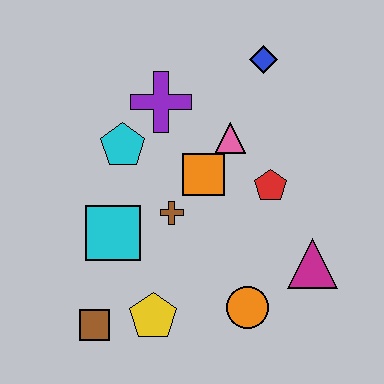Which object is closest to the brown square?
The yellow pentagon is closest to the brown square.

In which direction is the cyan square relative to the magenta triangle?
The cyan square is to the left of the magenta triangle.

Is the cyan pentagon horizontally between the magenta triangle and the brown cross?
No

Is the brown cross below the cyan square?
No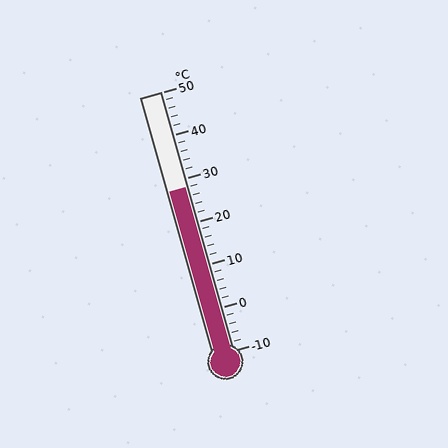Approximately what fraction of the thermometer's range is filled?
The thermometer is filled to approximately 65% of its range.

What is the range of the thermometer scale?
The thermometer scale ranges from -10°C to 50°C.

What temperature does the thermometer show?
The thermometer shows approximately 28°C.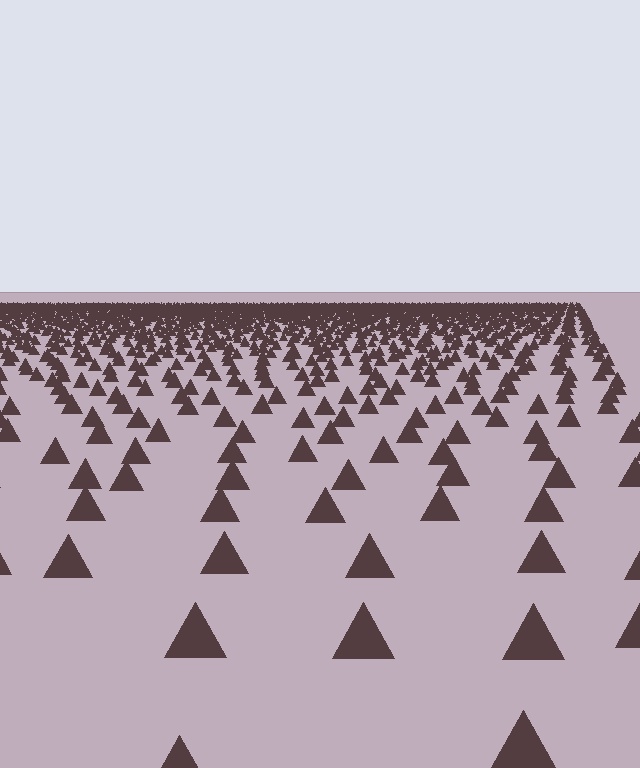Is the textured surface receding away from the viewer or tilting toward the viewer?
The surface is receding away from the viewer. Texture elements get smaller and denser toward the top.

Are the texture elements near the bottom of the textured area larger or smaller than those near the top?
Larger. Near the bottom, elements are closer to the viewer and appear at a bigger on-screen size.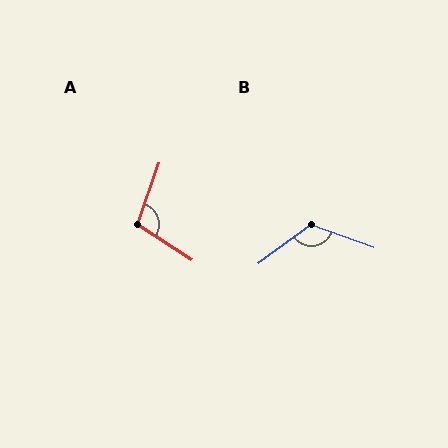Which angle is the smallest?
A, at approximately 104 degrees.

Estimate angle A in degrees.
Approximately 104 degrees.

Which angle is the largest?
B, at approximately 124 degrees.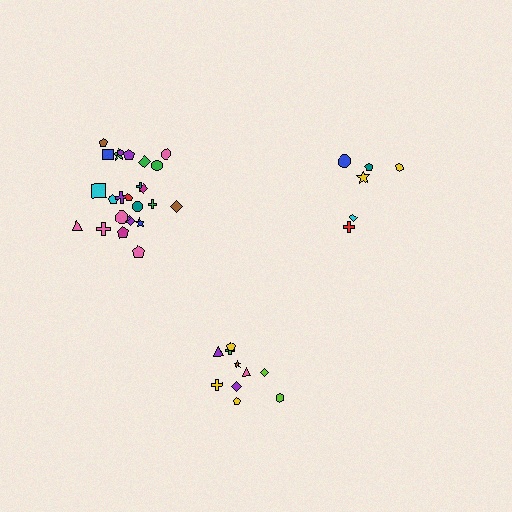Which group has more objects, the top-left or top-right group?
The top-left group.